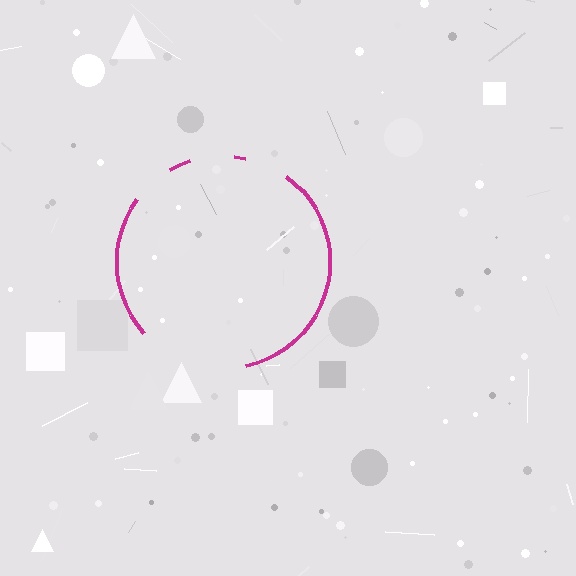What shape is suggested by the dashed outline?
The dashed outline suggests a circle.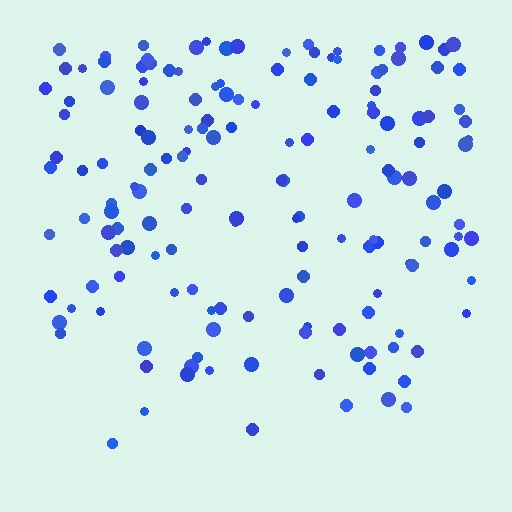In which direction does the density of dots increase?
From bottom to top, with the top side densest.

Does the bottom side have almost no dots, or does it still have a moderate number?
Still a moderate number, just noticeably fewer than the top.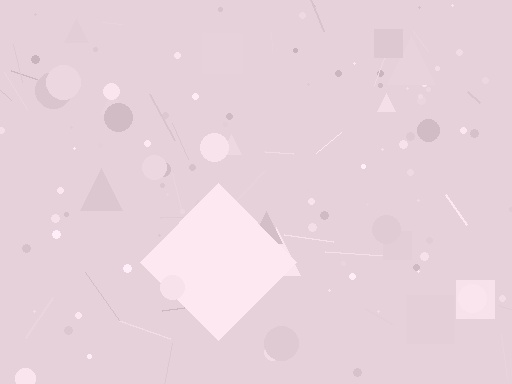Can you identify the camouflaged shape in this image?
The camouflaged shape is a diamond.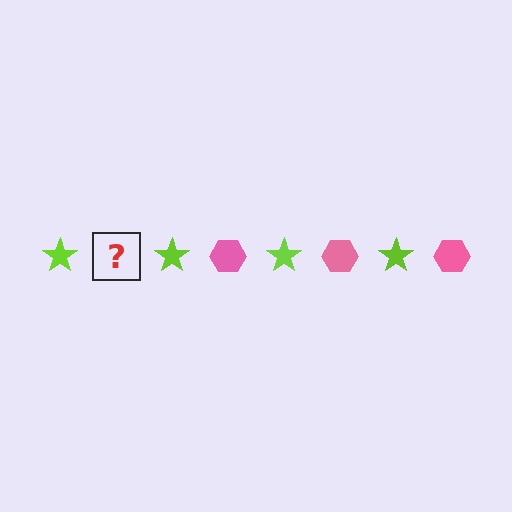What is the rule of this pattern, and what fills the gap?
The rule is that the pattern alternates between lime star and pink hexagon. The gap should be filled with a pink hexagon.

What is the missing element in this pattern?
The missing element is a pink hexagon.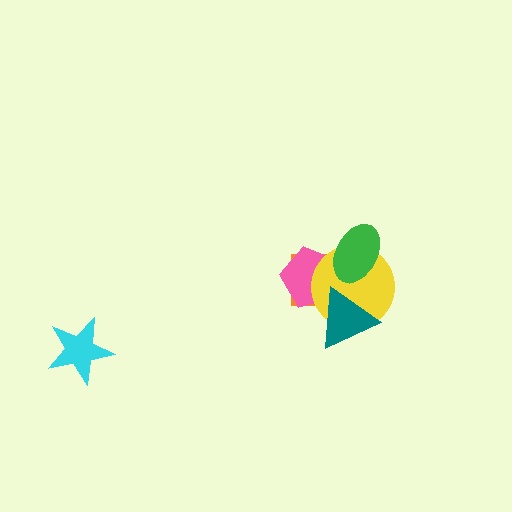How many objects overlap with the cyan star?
0 objects overlap with the cyan star.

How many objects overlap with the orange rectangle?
4 objects overlap with the orange rectangle.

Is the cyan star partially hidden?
No, no other shape covers it.